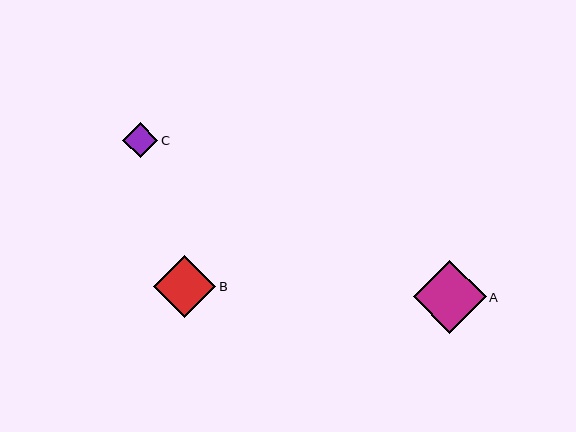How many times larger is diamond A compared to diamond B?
Diamond A is approximately 1.2 times the size of diamond B.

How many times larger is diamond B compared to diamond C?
Diamond B is approximately 1.8 times the size of diamond C.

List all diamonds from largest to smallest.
From largest to smallest: A, B, C.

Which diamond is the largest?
Diamond A is the largest with a size of approximately 73 pixels.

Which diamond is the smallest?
Diamond C is the smallest with a size of approximately 35 pixels.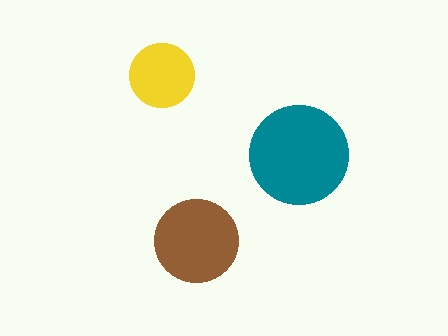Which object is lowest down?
The brown circle is bottommost.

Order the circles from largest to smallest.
the teal one, the brown one, the yellow one.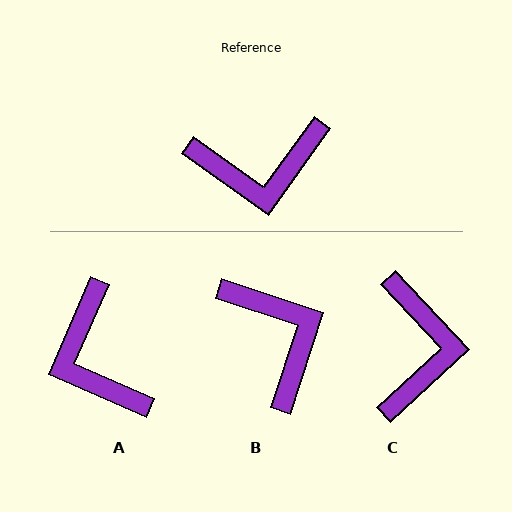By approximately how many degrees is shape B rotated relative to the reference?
Approximately 107 degrees counter-clockwise.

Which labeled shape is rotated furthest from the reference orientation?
B, about 107 degrees away.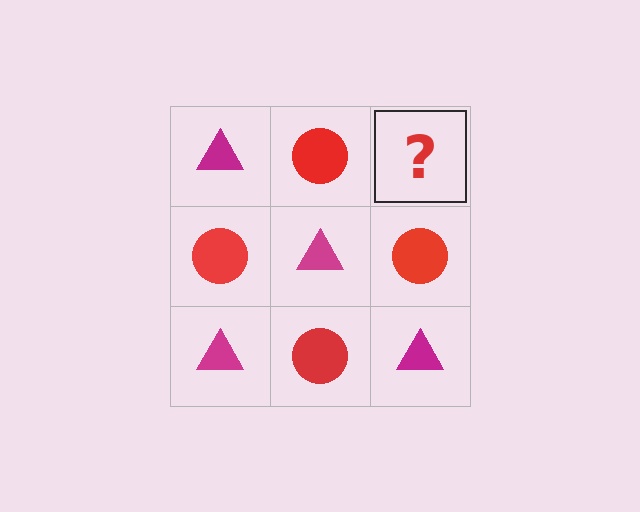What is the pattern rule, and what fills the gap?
The rule is that it alternates magenta triangle and red circle in a checkerboard pattern. The gap should be filled with a magenta triangle.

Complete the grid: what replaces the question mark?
The question mark should be replaced with a magenta triangle.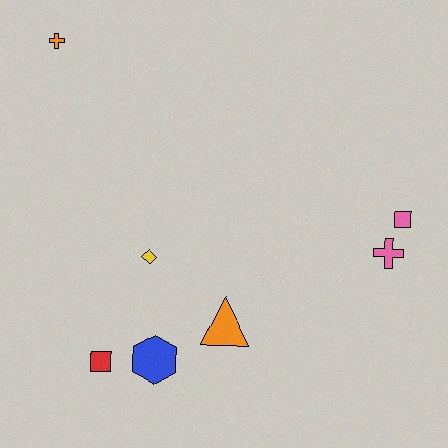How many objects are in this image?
There are 7 objects.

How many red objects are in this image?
There is 1 red object.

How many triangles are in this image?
There is 1 triangle.